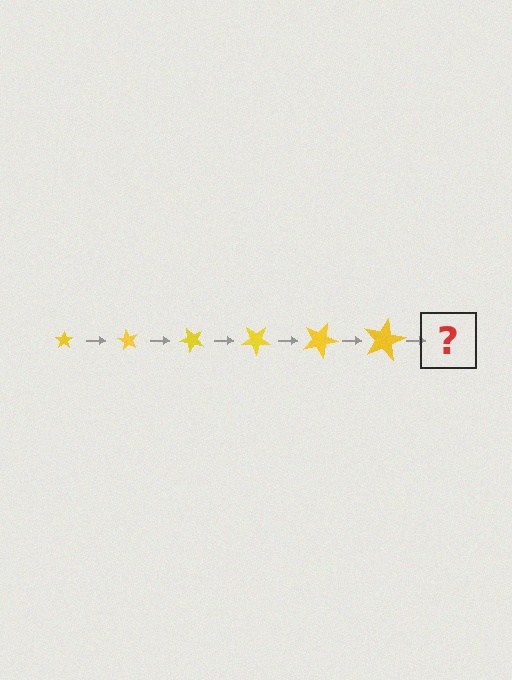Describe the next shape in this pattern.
It should be a star, larger than the previous one and rotated 360 degrees from the start.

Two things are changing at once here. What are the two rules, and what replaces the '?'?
The two rules are that the star grows larger each step and it rotates 60 degrees each step. The '?' should be a star, larger than the previous one and rotated 360 degrees from the start.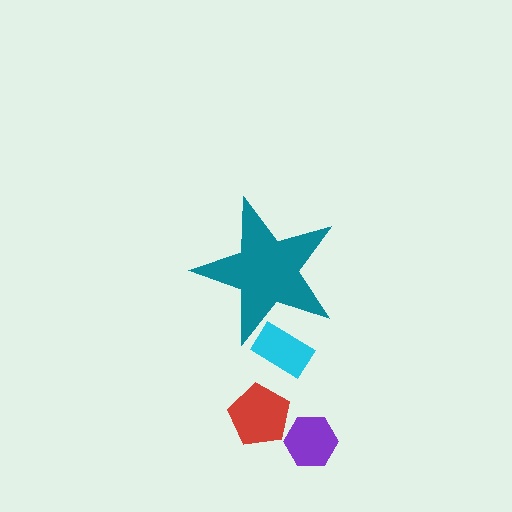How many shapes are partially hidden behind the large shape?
1 shape is partially hidden.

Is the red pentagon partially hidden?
No, the red pentagon is fully visible.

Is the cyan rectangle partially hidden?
Yes, the cyan rectangle is partially hidden behind the teal star.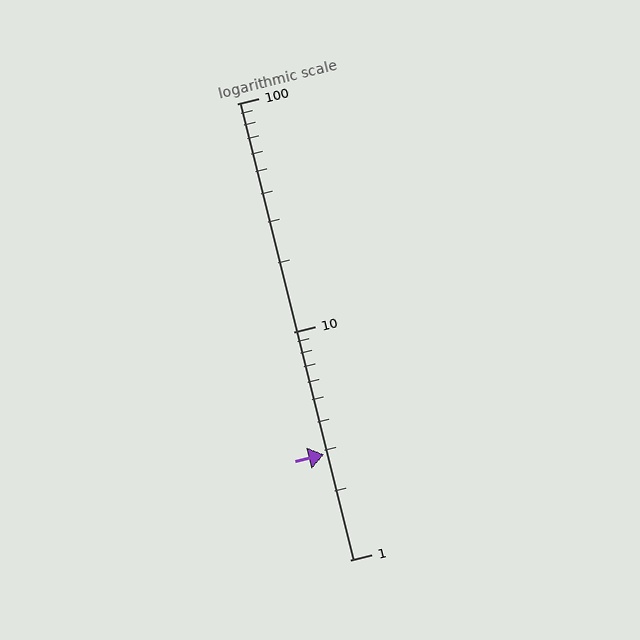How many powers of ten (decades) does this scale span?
The scale spans 2 decades, from 1 to 100.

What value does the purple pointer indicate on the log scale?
The pointer indicates approximately 2.9.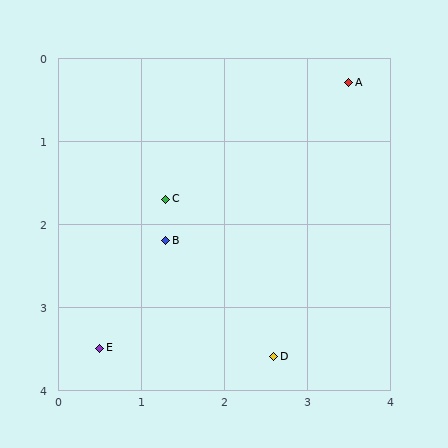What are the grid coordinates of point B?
Point B is at approximately (1.3, 2.2).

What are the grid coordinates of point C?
Point C is at approximately (1.3, 1.7).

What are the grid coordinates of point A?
Point A is at approximately (3.5, 0.3).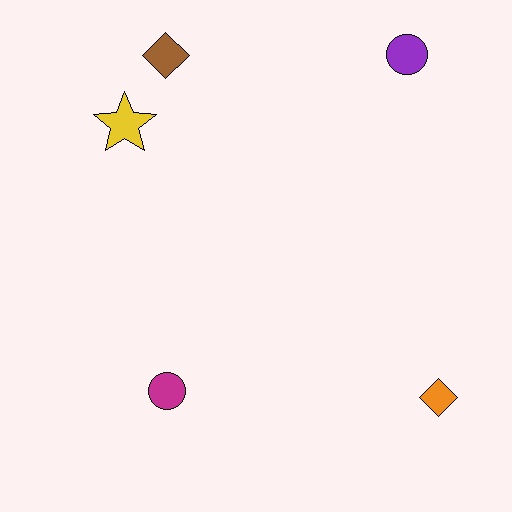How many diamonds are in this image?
There are 2 diamonds.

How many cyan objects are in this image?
There are no cyan objects.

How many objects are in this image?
There are 5 objects.